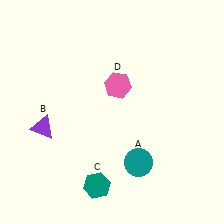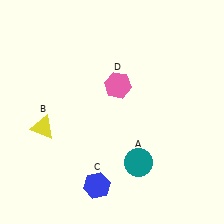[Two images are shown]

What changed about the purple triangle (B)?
In Image 1, B is purple. In Image 2, it changed to yellow.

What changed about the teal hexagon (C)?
In Image 1, C is teal. In Image 2, it changed to blue.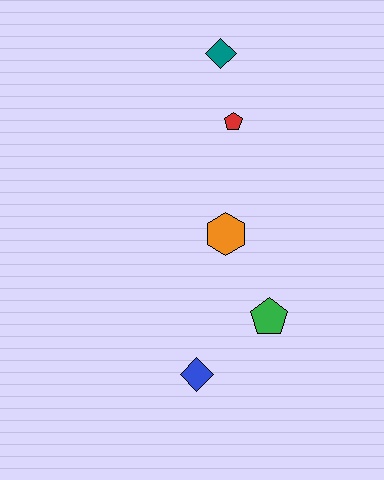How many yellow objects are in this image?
There are no yellow objects.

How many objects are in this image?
There are 5 objects.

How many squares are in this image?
There are no squares.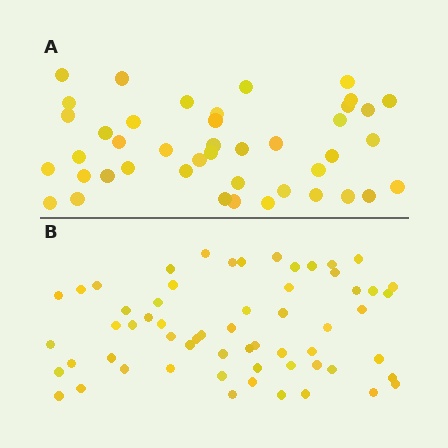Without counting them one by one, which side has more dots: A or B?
Region B (the bottom region) has more dots.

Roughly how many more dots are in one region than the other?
Region B has approximately 15 more dots than region A.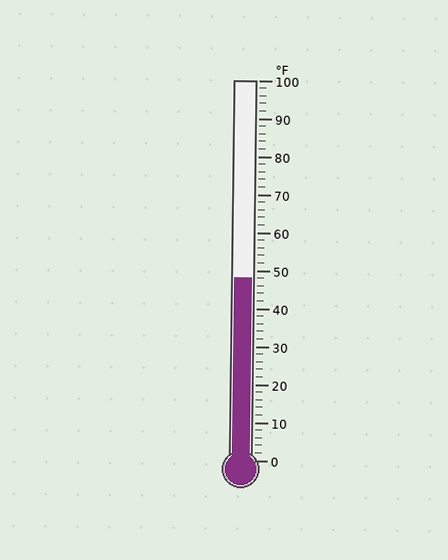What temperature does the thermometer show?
The thermometer shows approximately 48°F.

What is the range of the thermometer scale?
The thermometer scale ranges from 0°F to 100°F.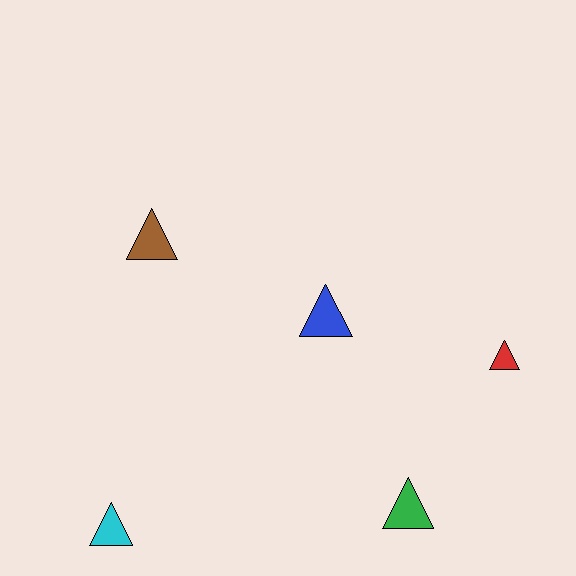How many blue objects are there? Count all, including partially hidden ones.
There is 1 blue object.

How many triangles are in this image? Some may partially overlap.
There are 5 triangles.